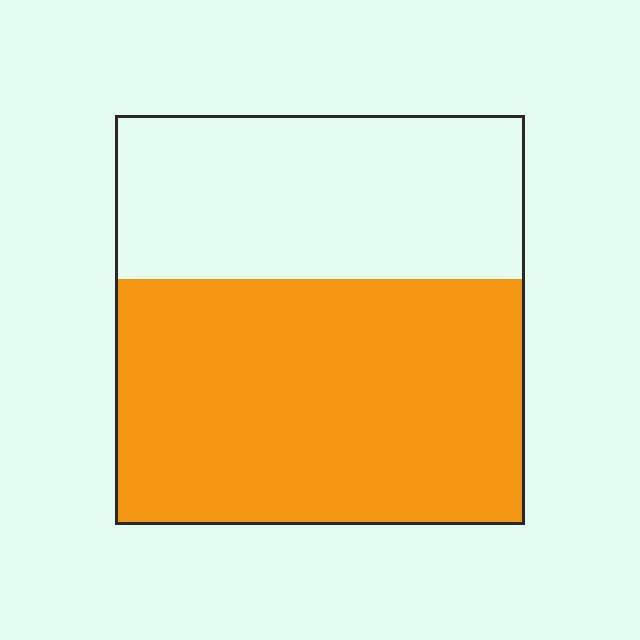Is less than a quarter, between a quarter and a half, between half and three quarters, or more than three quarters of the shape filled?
Between half and three quarters.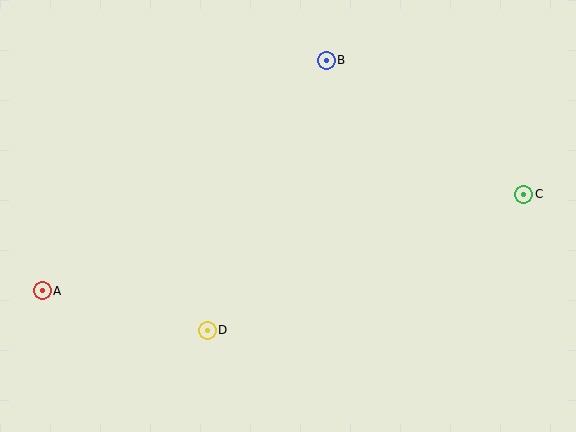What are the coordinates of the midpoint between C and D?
The midpoint between C and D is at (365, 262).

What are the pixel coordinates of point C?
Point C is at (524, 194).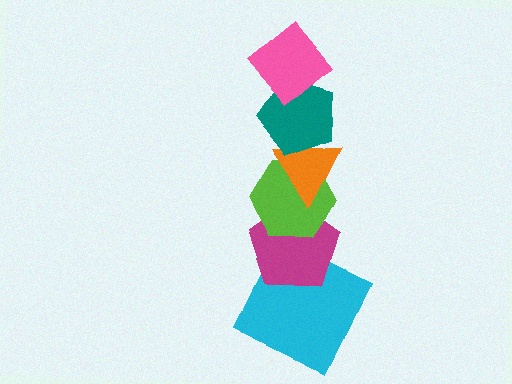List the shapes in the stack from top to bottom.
From top to bottom: the pink diamond, the teal pentagon, the orange triangle, the lime hexagon, the magenta pentagon, the cyan square.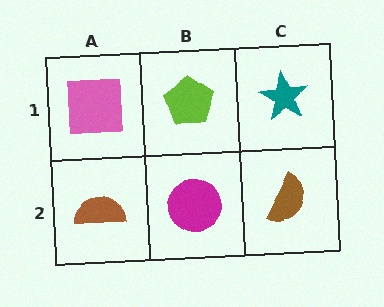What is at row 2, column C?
A brown semicircle.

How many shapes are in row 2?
3 shapes.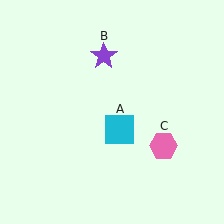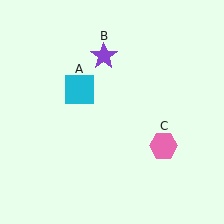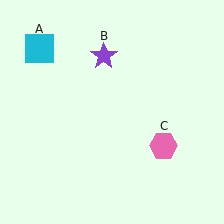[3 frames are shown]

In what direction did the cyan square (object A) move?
The cyan square (object A) moved up and to the left.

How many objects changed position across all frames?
1 object changed position: cyan square (object A).